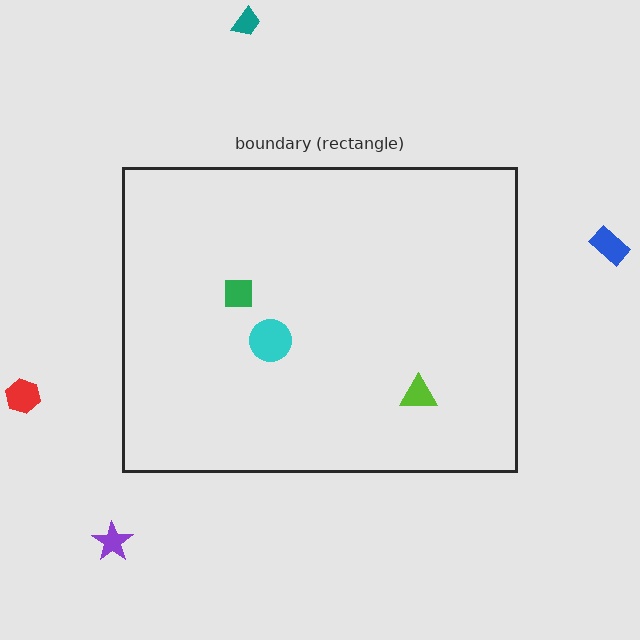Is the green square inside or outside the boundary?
Inside.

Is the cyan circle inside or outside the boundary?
Inside.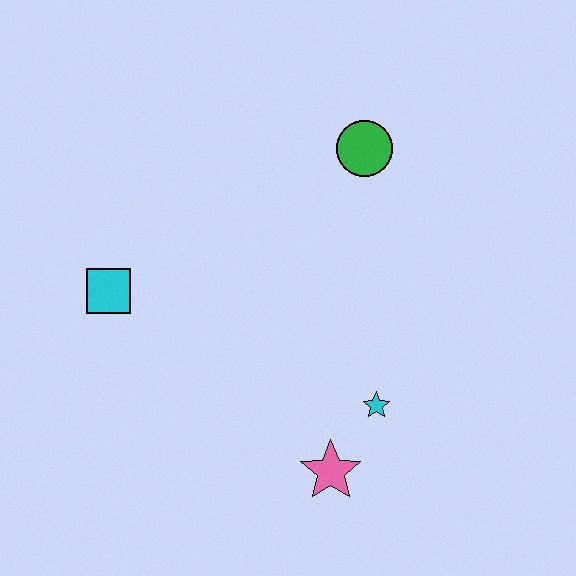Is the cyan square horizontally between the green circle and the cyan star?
No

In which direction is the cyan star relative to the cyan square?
The cyan star is to the right of the cyan square.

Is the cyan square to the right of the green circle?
No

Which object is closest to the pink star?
The cyan star is closest to the pink star.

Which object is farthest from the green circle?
The pink star is farthest from the green circle.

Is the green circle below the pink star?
No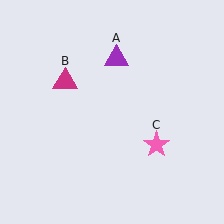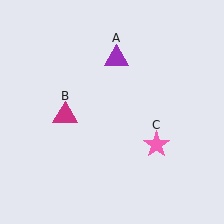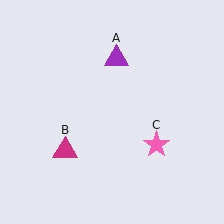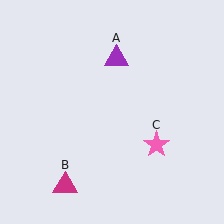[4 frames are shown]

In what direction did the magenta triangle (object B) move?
The magenta triangle (object B) moved down.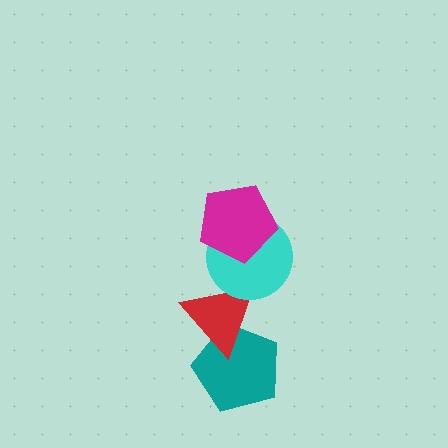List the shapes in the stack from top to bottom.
From top to bottom: the magenta pentagon, the cyan circle, the red triangle, the teal pentagon.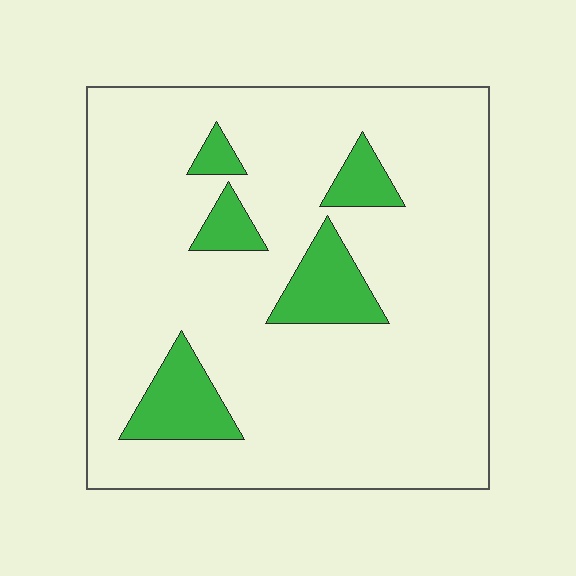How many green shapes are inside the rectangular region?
5.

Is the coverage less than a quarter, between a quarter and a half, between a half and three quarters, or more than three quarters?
Less than a quarter.